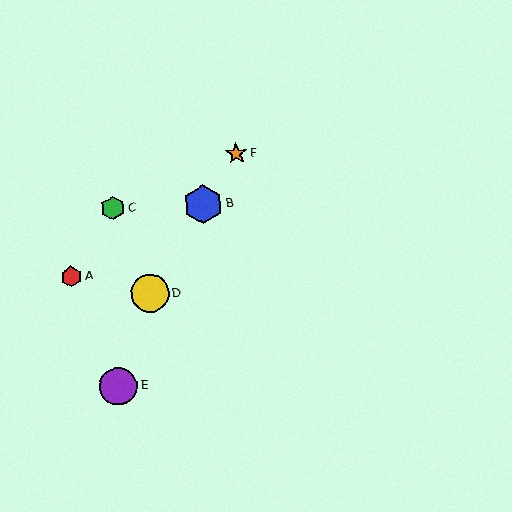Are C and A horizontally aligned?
No, C is at y≈208 and A is at y≈277.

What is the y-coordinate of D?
Object D is at y≈294.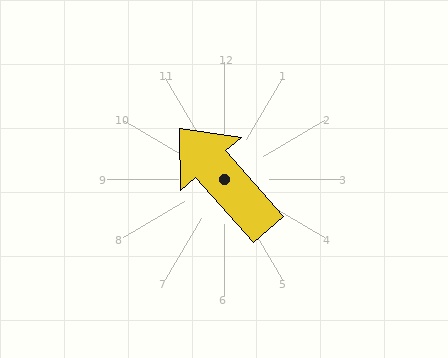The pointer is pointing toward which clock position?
Roughly 11 o'clock.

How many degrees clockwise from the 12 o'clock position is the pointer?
Approximately 319 degrees.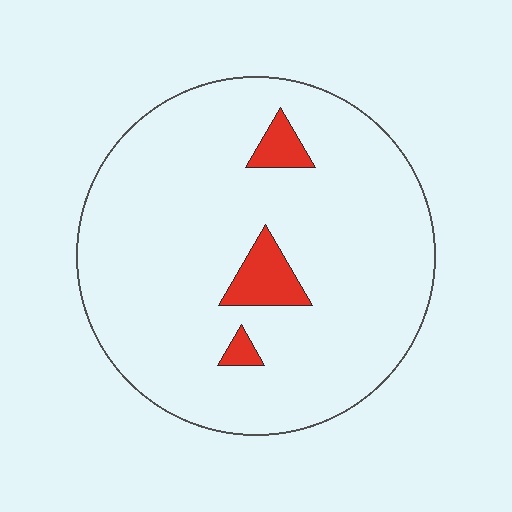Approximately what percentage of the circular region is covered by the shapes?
Approximately 5%.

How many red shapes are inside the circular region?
3.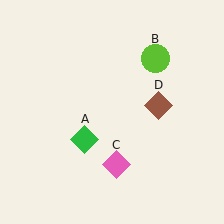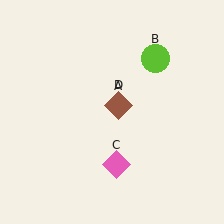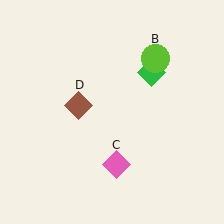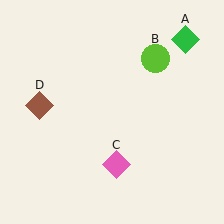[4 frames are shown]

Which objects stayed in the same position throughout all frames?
Lime circle (object B) and pink diamond (object C) remained stationary.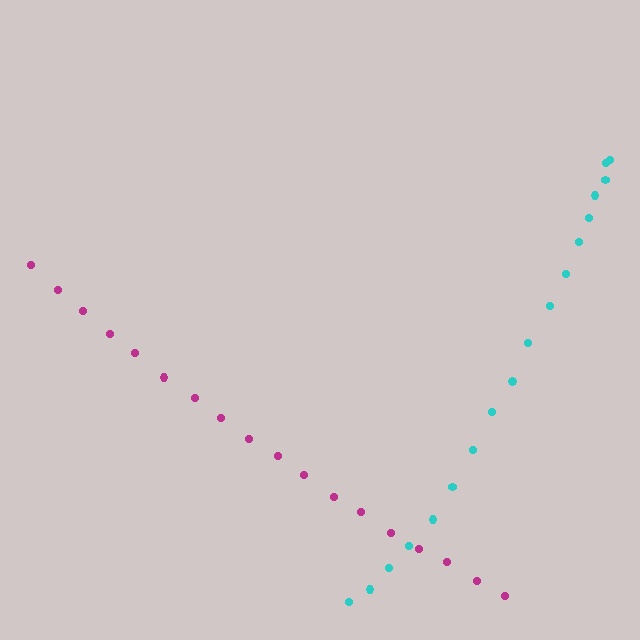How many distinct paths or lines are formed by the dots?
There are 2 distinct paths.